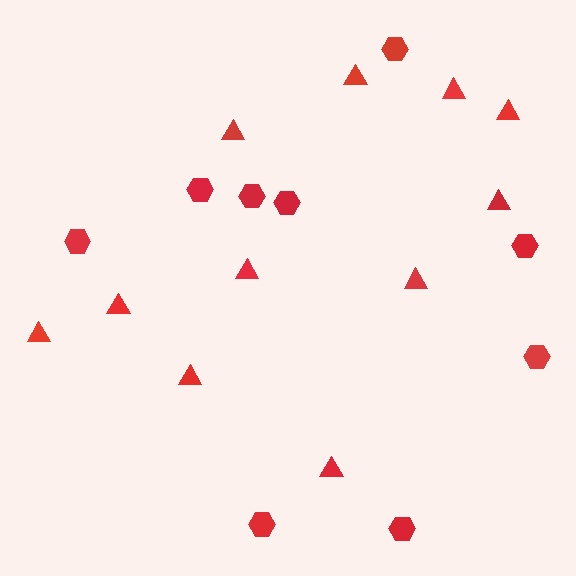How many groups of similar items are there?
There are 2 groups: one group of hexagons (9) and one group of triangles (11).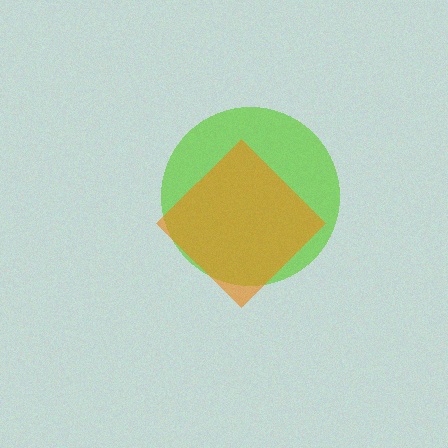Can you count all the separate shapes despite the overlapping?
Yes, there are 2 separate shapes.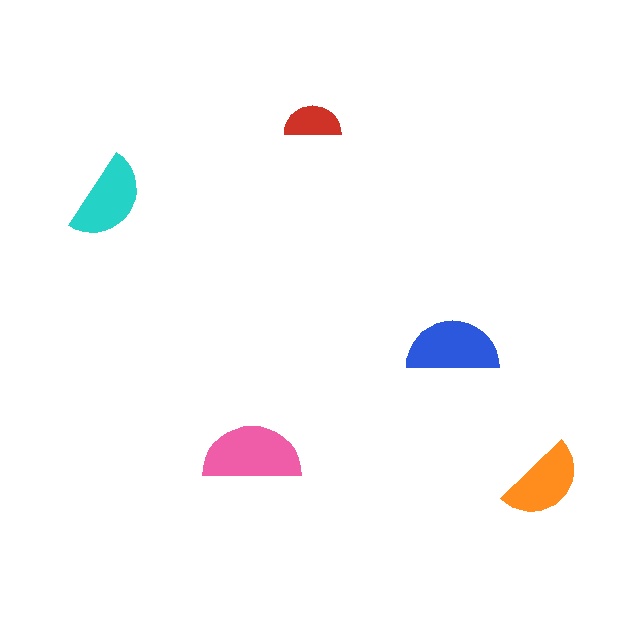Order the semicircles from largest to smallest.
the pink one, the blue one, the cyan one, the orange one, the red one.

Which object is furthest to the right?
The orange semicircle is rightmost.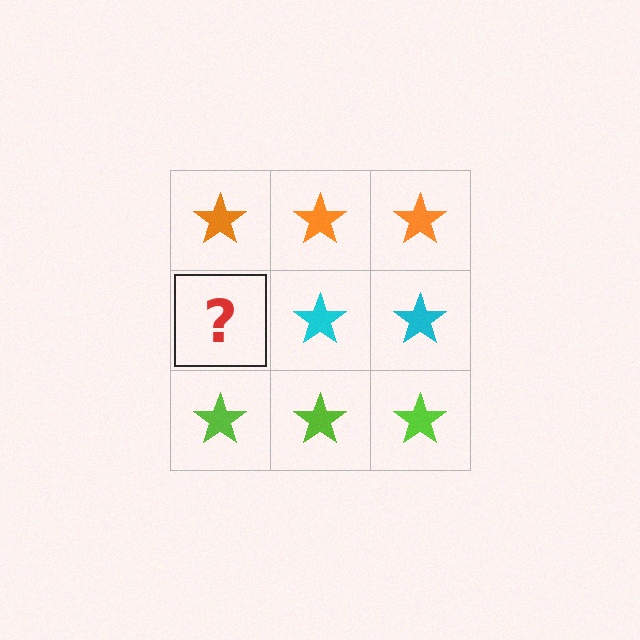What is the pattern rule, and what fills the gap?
The rule is that each row has a consistent color. The gap should be filled with a cyan star.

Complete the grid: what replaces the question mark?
The question mark should be replaced with a cyan star.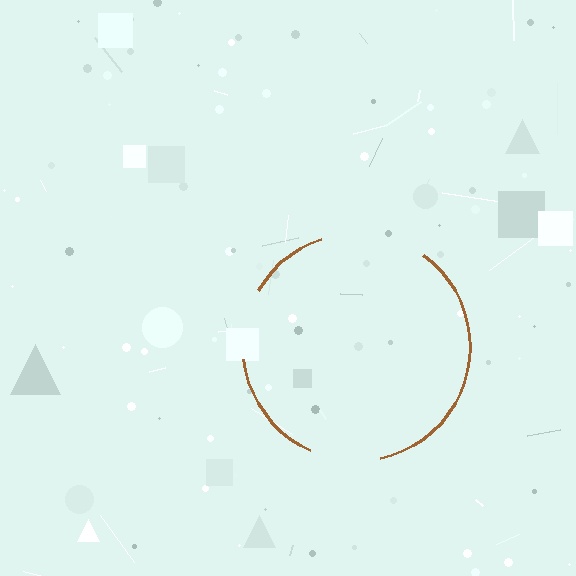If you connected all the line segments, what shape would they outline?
They would outline a circle.